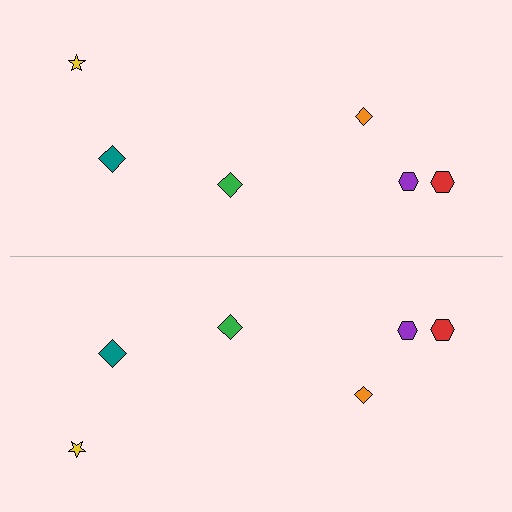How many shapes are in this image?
There are 12 shapes in this image.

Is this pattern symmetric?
Yes, this pattern has bilateral (reflection) symmetry.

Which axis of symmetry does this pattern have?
The pattern has a horizontal axis of symmetry running through the center of the image.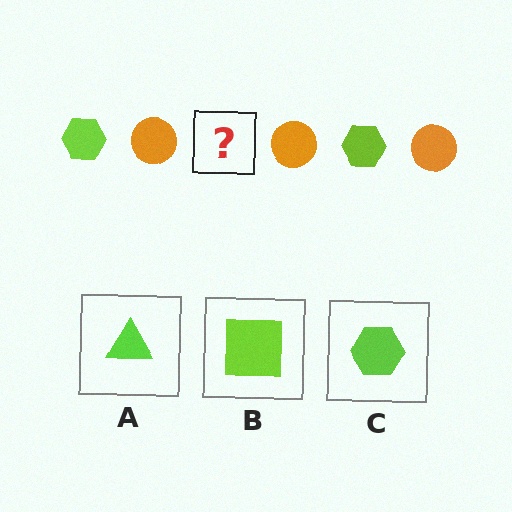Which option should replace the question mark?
Option C.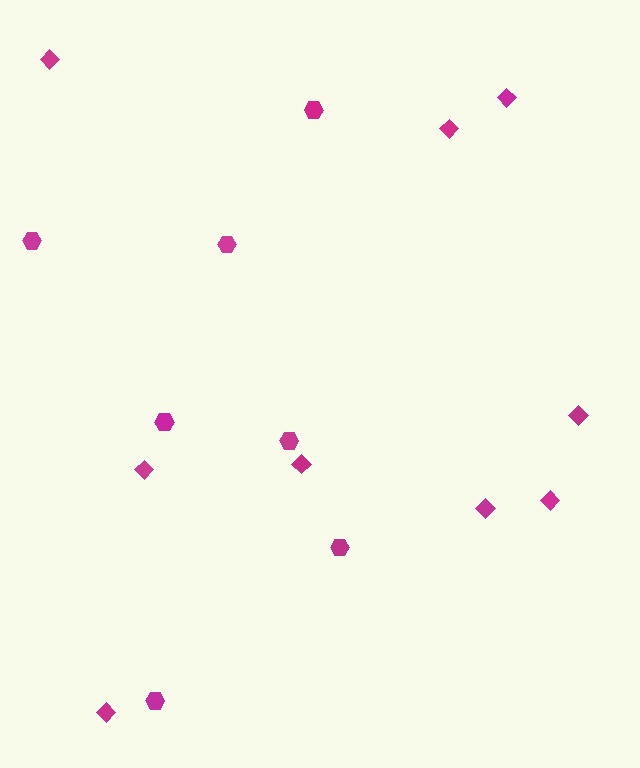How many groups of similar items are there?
There are 2 groups: one group of hexagons (7) and one group of diamonds (9).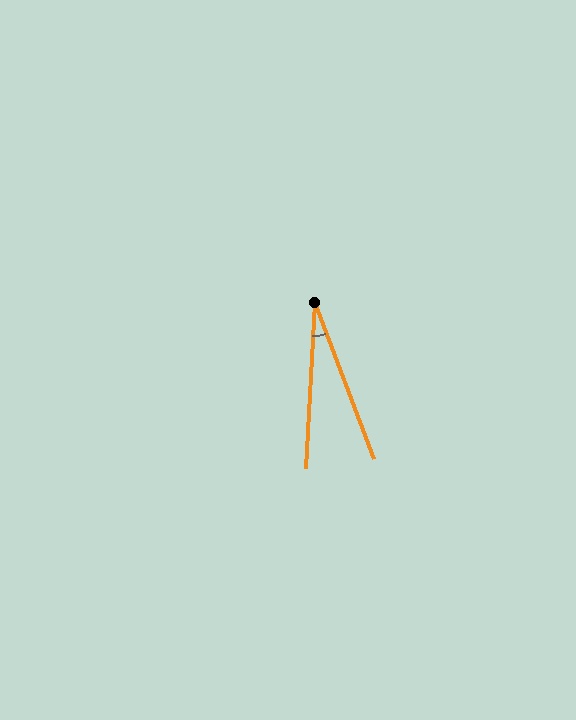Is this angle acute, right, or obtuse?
It is acute.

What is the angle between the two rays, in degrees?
Approximately 24 degrees.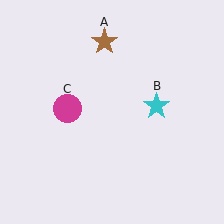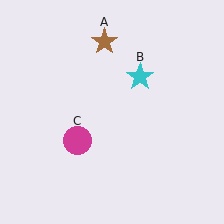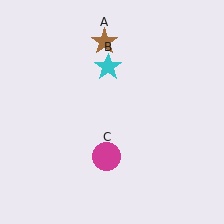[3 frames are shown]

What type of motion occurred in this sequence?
The cyan star (object B), magenta circle (object C) rotated counterclockwise around the center of the scene.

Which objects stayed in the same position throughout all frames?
Brown star (object A) remained stationary.